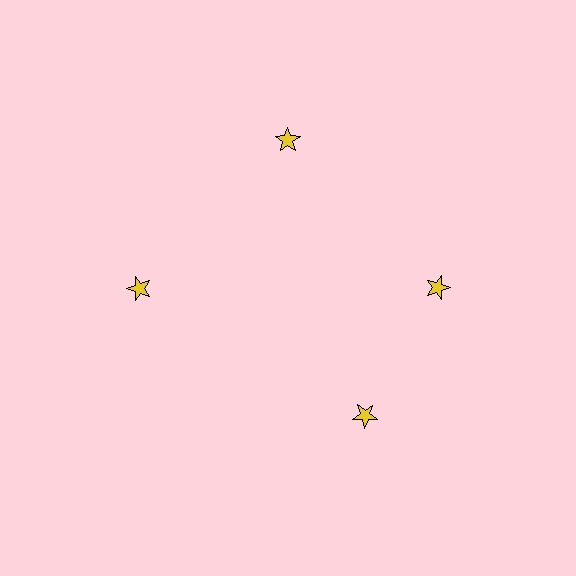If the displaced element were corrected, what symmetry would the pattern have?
It would have 4-fold rotational symmetry — the pattern would map onto itself every 90 degrees.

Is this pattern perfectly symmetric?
No. The 4 yellow stars are arranged in a ring, but one element near the 6 o'clock position is rotated out of alignment along the ring, breaking the 4-fold rotational symmetry.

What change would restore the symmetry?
The symmetry would be restored by rotating it back into even spacing with its neighbors so that all 4 stars sit at equal angles and equal distance from the center.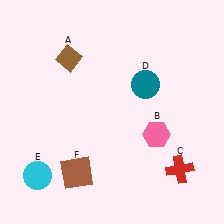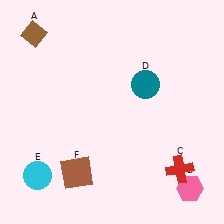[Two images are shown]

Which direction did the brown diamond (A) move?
The brown diamond (A) moved left.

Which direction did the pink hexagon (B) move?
The pink hexagon (B) moved down.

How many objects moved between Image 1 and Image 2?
2 objects moved between the two images.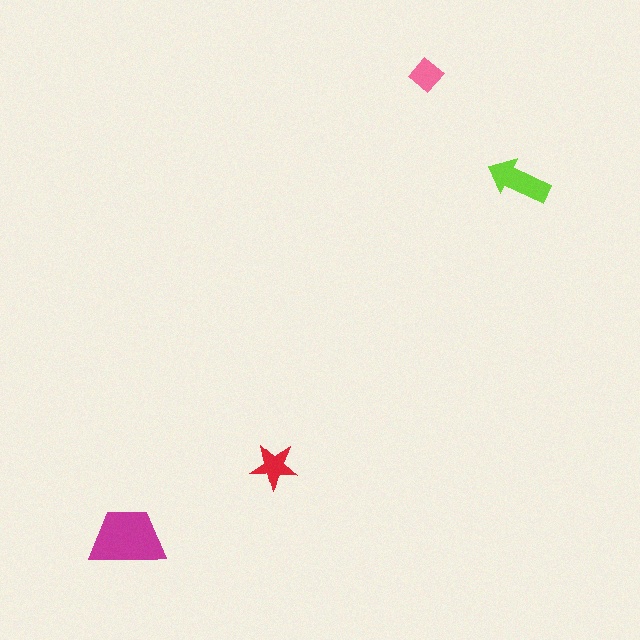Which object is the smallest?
The pink diamond.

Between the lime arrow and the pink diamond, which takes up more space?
The lime arrow.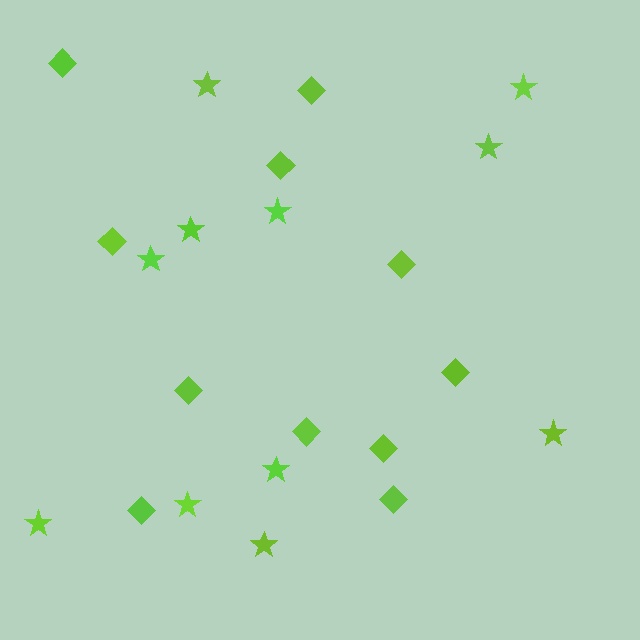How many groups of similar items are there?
There are 2 groups: one group of stars (11) and one group of diamonds (11).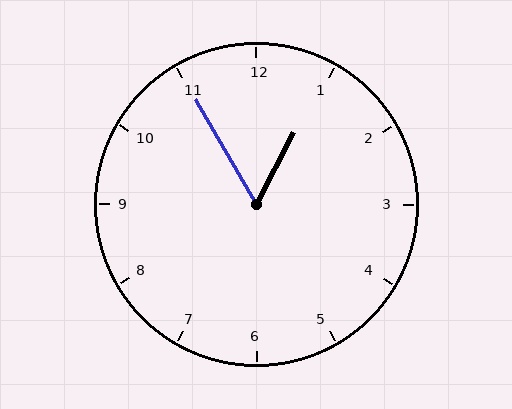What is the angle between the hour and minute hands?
Approximately 58 degrees.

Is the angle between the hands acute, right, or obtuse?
It is acute.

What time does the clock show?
12:55.